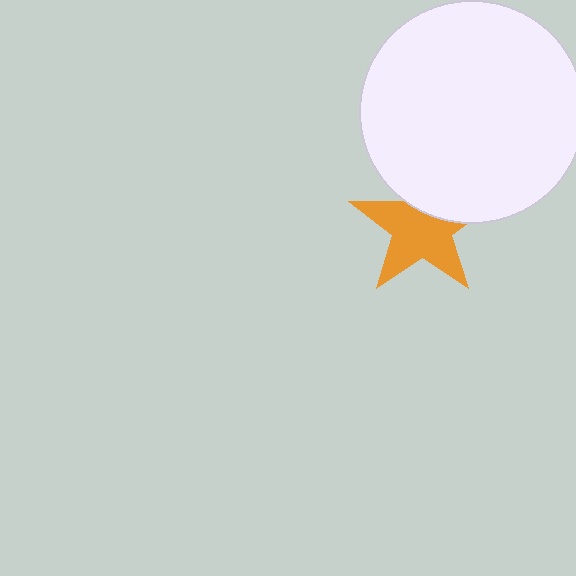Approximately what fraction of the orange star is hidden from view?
Roughly 32% of the orange star is hidden behind the white circle.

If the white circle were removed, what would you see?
You would see the complete orange star.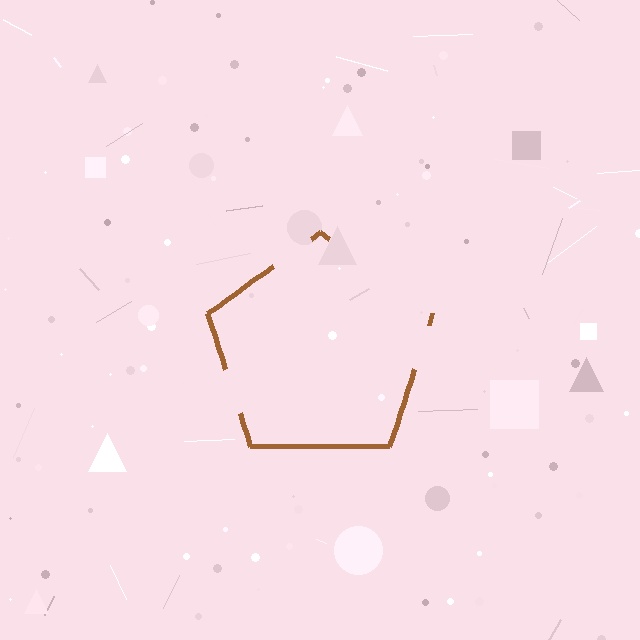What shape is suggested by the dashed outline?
The dashed outline suggests a pentagon.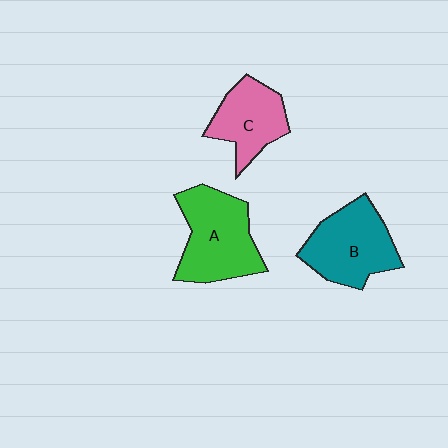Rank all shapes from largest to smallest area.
From largest to smallest: A (green), B (teal), C (pink).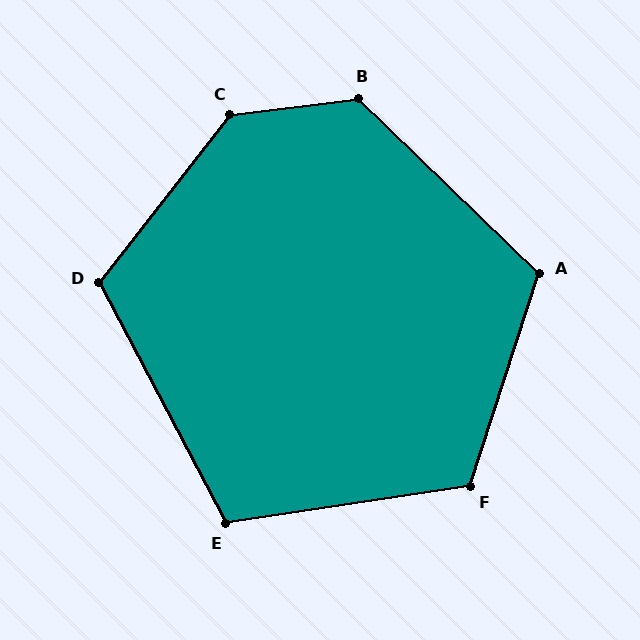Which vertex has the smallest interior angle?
E, at approximately 109 degrees.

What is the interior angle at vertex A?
Approximately 116 degrees (obtuse).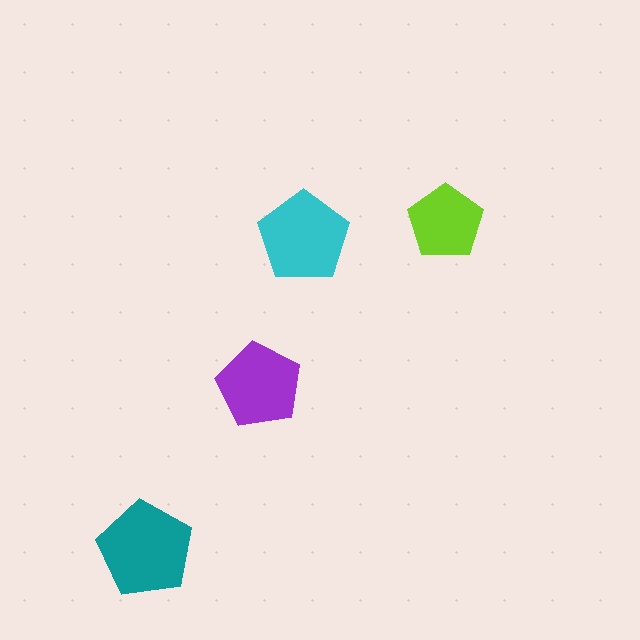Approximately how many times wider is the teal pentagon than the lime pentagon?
About 1.5 times wider.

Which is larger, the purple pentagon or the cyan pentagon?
The cyan one.